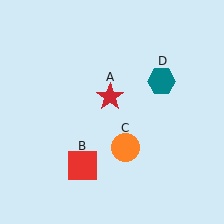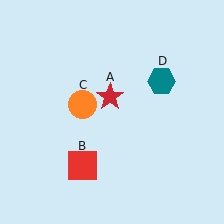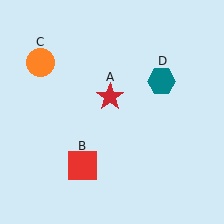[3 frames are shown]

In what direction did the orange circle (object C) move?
The orange circle (object C) moved up and to the left.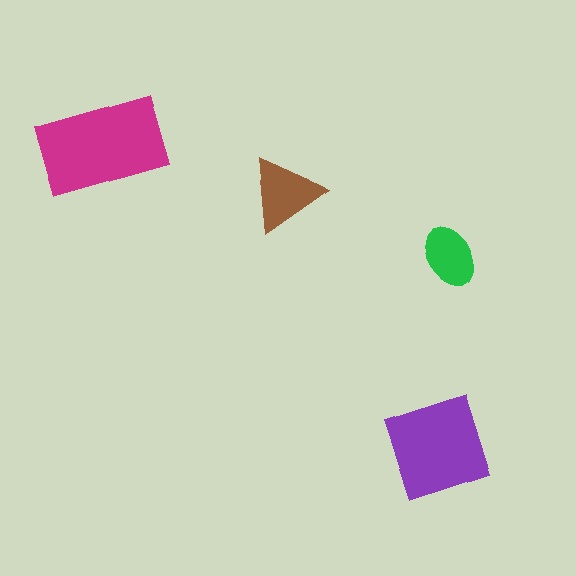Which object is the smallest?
The green ellipse.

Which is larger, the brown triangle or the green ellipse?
The brown triangle.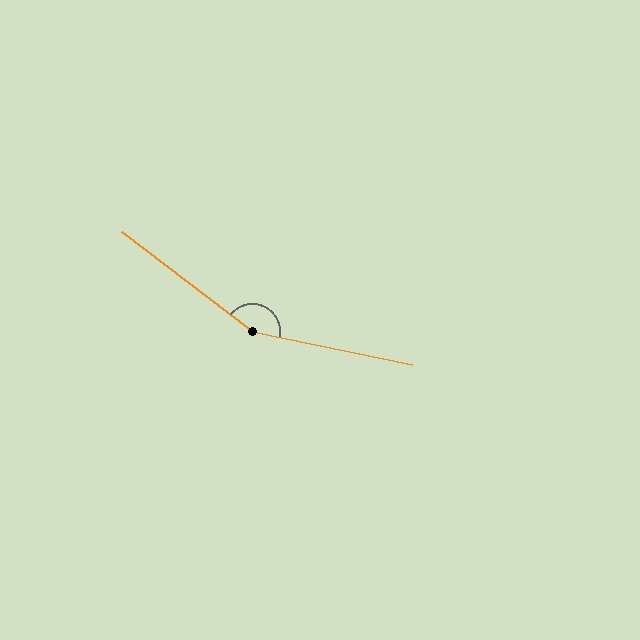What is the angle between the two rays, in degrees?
Approximately 154 degrees.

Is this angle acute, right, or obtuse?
It is obtuse.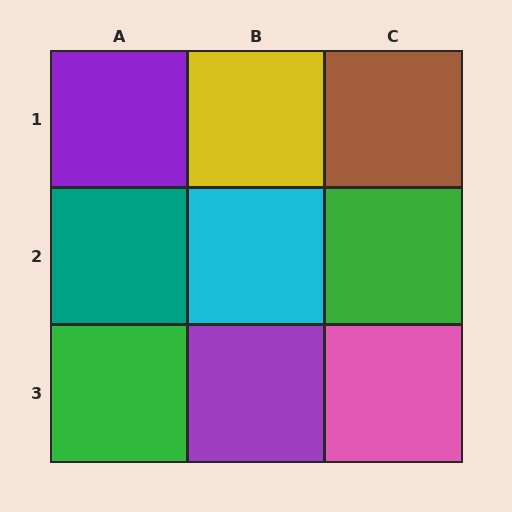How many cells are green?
2 cells are green.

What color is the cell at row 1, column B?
Yellow.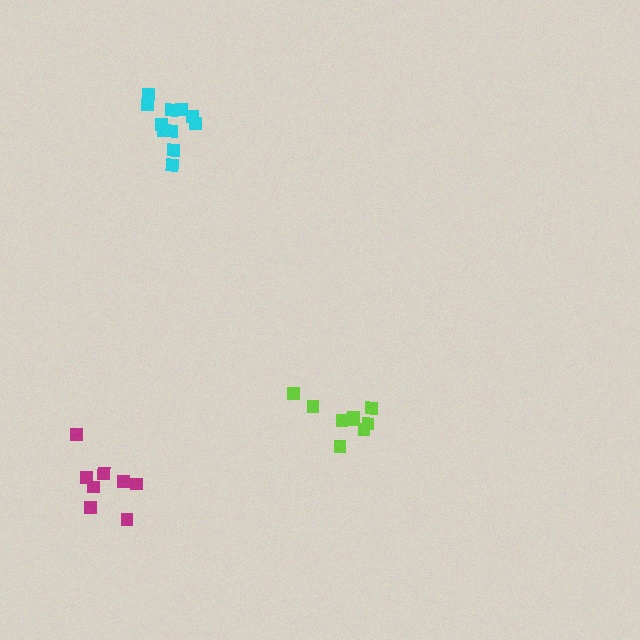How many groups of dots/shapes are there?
There are 3 groups.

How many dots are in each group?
Group 1: 11 dots, Group 2: 9 dots, Group 3: 8 dots (28 total).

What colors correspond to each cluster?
The clusters are colored: cyan, lime, magenta.